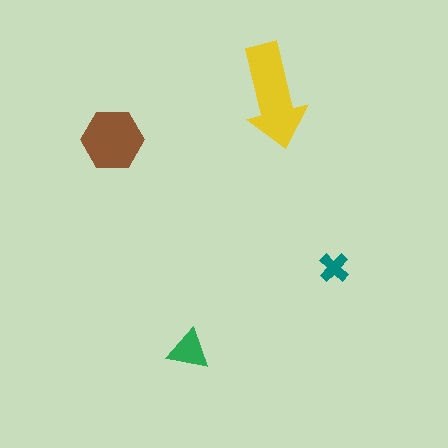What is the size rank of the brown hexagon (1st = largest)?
2nd.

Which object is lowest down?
The green triangle is bottommost.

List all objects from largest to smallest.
The yellow arrow, the brown hexagon, the green triangle, the teal cross.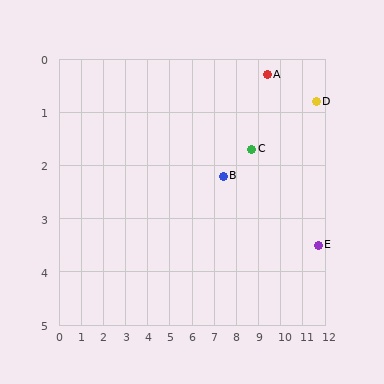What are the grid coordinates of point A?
Point A is at approximately (9.4, 0.3).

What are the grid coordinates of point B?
Point B is at approximately (7.4, 2.2).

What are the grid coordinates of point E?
Point E is at approximately (11.7, 3.5).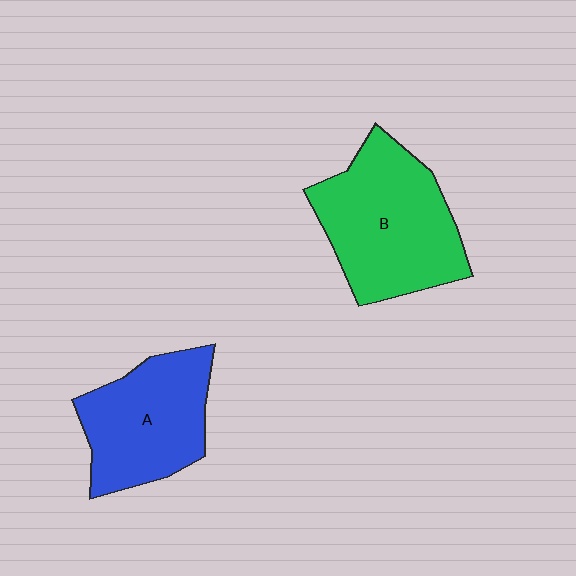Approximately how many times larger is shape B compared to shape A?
Approximately 1.2 times.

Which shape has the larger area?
Shape B (green).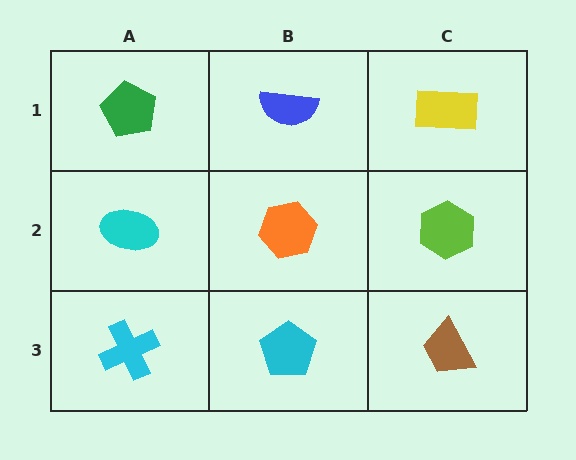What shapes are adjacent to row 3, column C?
A lime hexagon (row 2, column C), a cyan pentagon (row 3, column B).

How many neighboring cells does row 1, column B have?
3.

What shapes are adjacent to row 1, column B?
An orange hexagon (row 2, column B), a green pentagon (row 1, column A), a yellow rectangle (row 1, column C).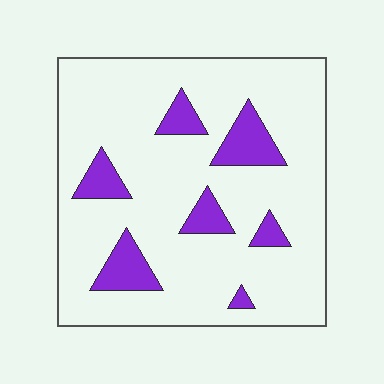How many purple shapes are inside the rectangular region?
7.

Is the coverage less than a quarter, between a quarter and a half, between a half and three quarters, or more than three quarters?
Less than a quarter.